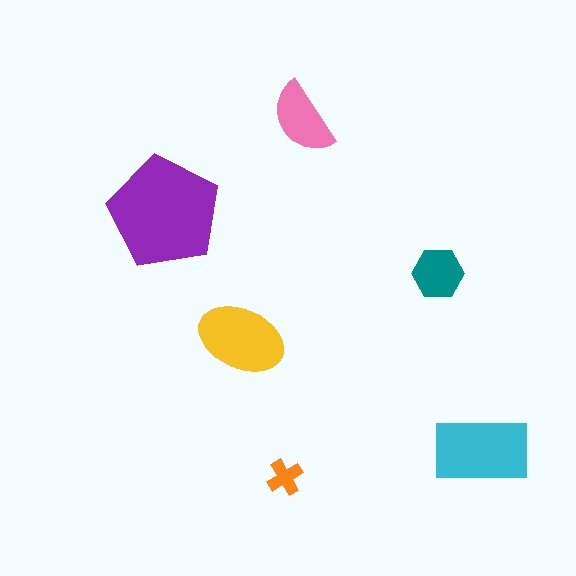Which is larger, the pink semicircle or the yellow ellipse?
The yellow ellipse.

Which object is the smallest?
The orange cross.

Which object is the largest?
The purple pentagon.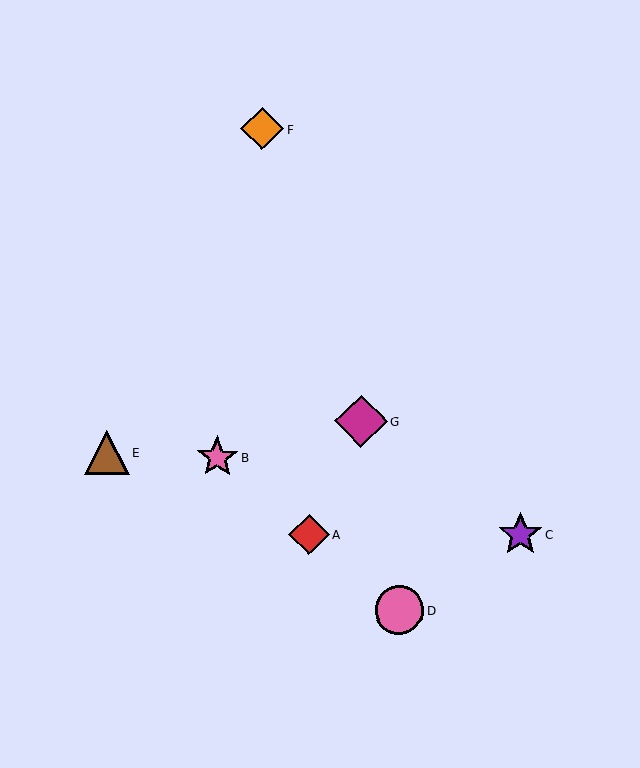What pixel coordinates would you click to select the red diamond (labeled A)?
Click at (309, 534) to select the red diamond A.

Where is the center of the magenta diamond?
The center of the magenta diamond is at (361, 421).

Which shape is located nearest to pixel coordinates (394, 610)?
The pink circle (labeled D) at (399, 610) is nearest to that location.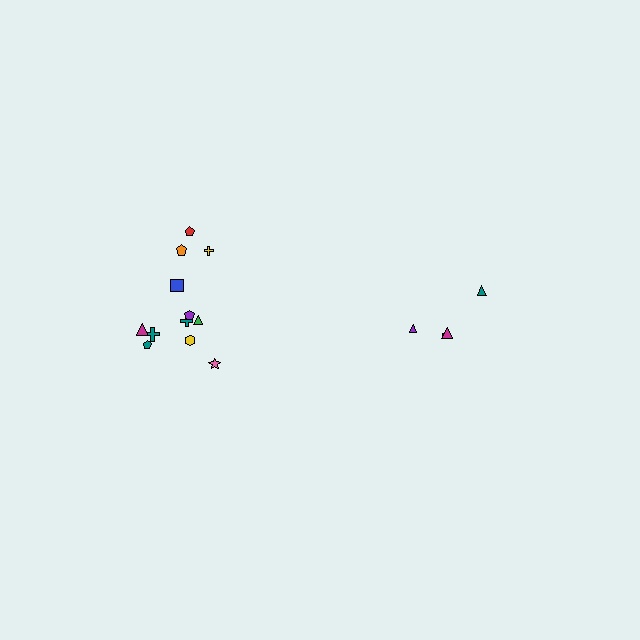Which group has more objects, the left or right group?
The left group.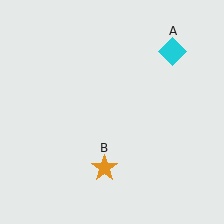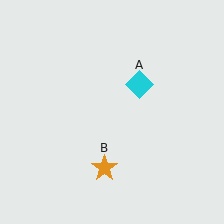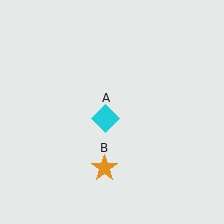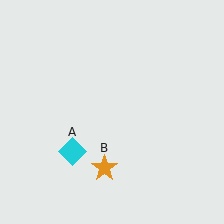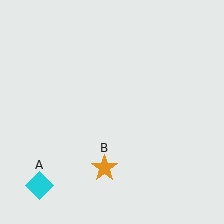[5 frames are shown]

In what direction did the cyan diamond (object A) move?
The cyan diamond (object A) moved down and to the left.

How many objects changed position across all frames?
1 object changed position: cyan diamond (object A).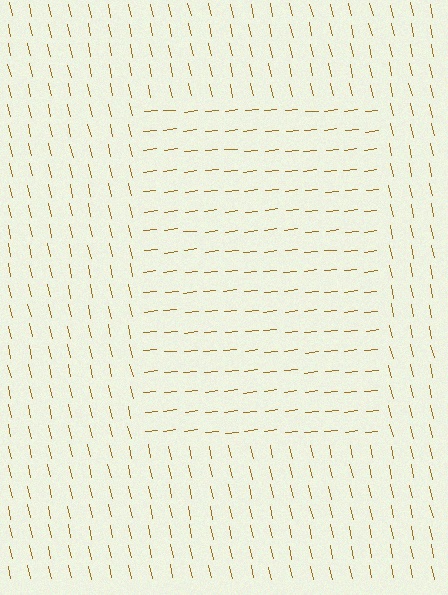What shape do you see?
I see a rectangle.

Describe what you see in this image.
The image is filled with small brown line segments. A rectangle region in the image has lines oriented differently from the surrounding lines, creating a visible texture boundary.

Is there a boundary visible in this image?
Yes, there is a texture boundary formed by a change in line orientation.